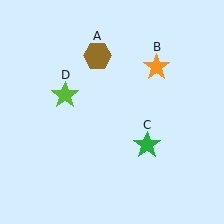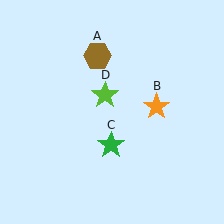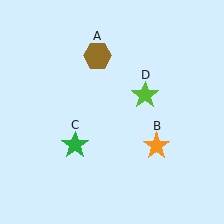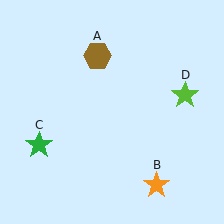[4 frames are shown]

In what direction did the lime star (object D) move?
The lime star (object D) moved right.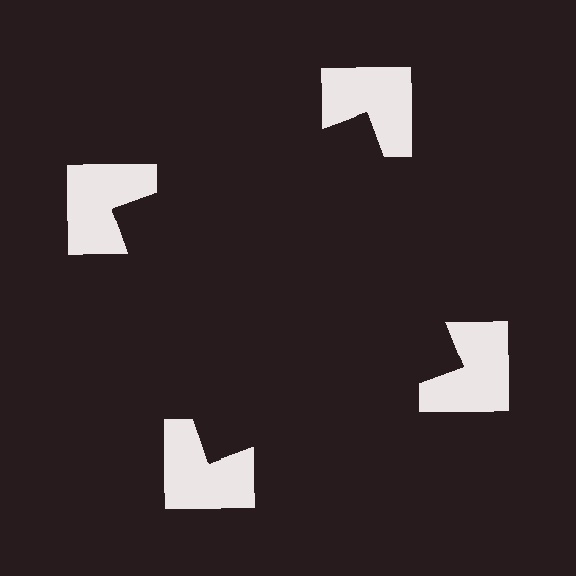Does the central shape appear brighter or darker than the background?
It typically appears slightly darker than the background, even though no actual brightness change is drawn.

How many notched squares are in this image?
There are 4 — one at each vertex of the illusory square.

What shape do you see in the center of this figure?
An illusory square — its edges are inferred from the aligned wedge cuts in the notched squares, not physically drawn.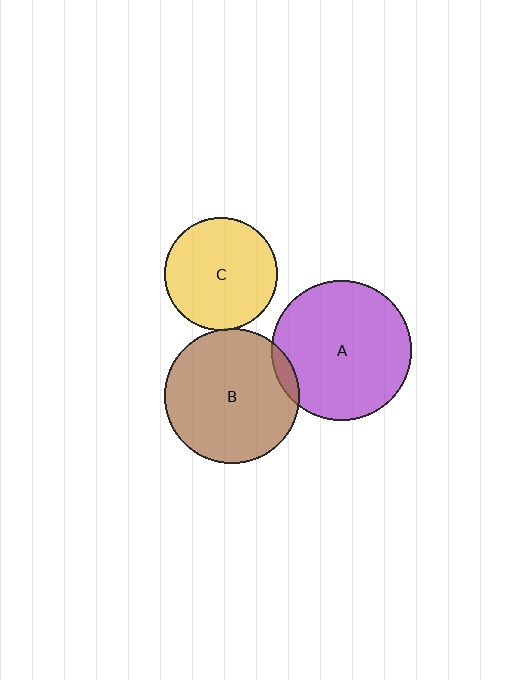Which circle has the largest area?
Circle A (purple).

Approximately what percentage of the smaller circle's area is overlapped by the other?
Approximately 5%.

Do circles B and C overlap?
Yes.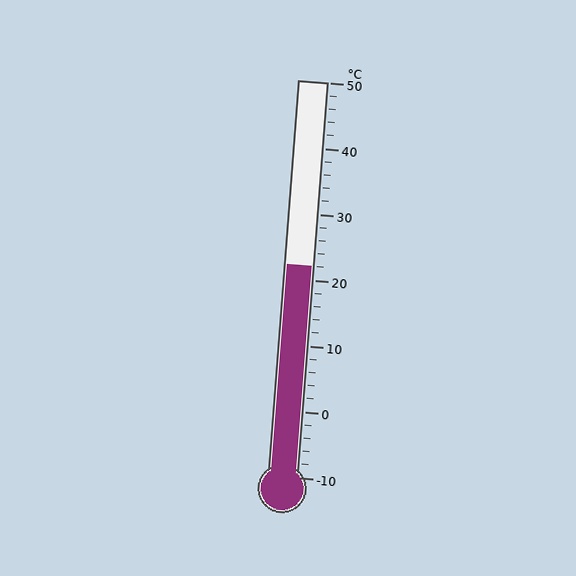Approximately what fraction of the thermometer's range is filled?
The thermometer is filled to approximately 55% of its range.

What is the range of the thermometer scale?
The thermometer scale ranges from -10°C to 50°C.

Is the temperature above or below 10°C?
The temperature is above 10°C.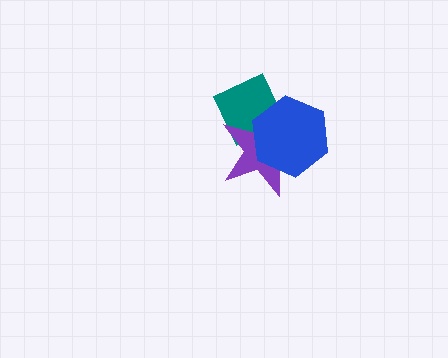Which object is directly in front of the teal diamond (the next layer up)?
The purple star is directly in front of the teal diamond.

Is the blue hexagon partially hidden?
No, no other shape covers it.